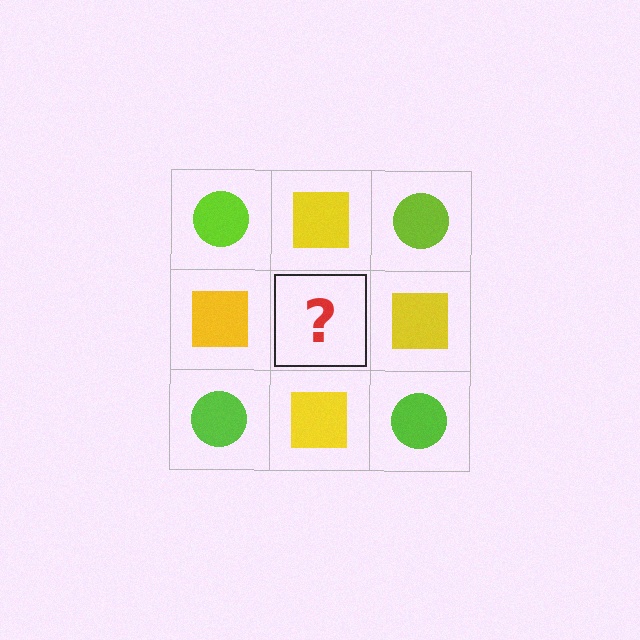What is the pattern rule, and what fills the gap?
The rule is that it alternates lime circle and yellow square in a checkerboard pattern. The gap should be filled with a lime circle.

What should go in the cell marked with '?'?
The missing cell should contain a lime circle.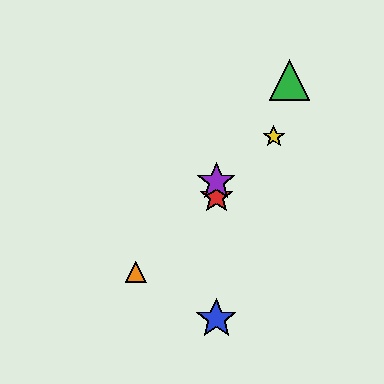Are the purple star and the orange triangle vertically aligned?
No, the purple star is at x≈216 and the orange triangle is at x≈136.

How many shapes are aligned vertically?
3 shapes (the red star, the blue star, the purple star) are aligned vertically.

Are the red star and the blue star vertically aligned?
Yes, both are at x≈216.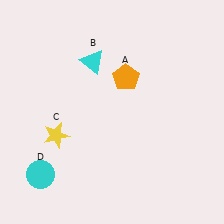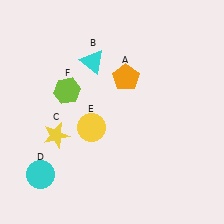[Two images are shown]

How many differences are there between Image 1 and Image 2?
There are 2 differences between the two images.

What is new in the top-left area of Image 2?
A lime hexagon (F) was added in the top-left area of Image 2.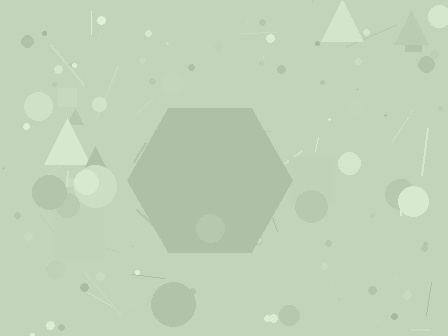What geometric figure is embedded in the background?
A hexagon is embedded in the background.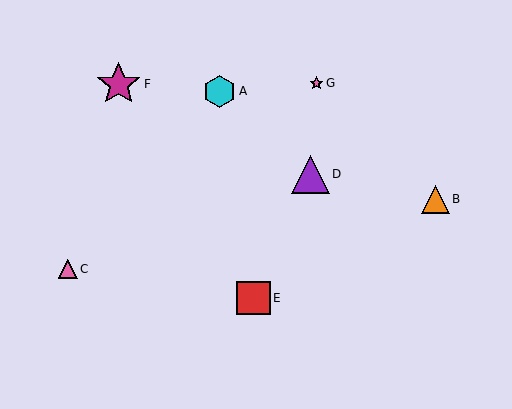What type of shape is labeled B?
Shape B is an orange triangle.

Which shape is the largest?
The magenta star (labeled F) is the largest.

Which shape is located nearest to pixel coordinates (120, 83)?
The magenta star (labeled F) at (119, 84) is nearest to that location.